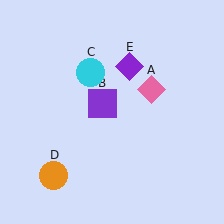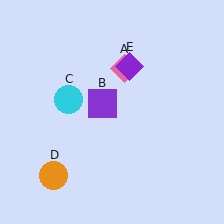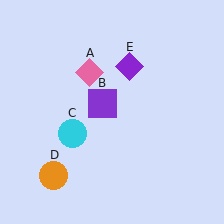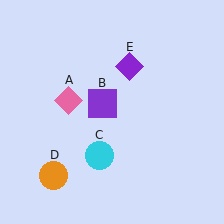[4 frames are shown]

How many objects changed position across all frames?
2 objects changed position: pink diamond (object A), cyan circle (object C).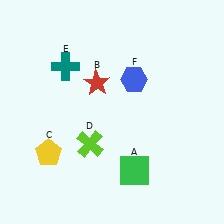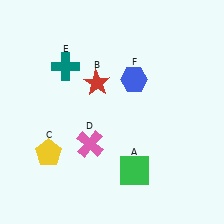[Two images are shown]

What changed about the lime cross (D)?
In Image 1, D is lime. In Image 2, it changed to pink.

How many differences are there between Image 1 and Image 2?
There is 1 difference between the two images.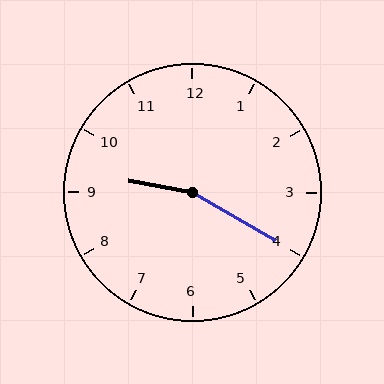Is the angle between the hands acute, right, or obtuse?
It is obtuse.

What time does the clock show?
9:20.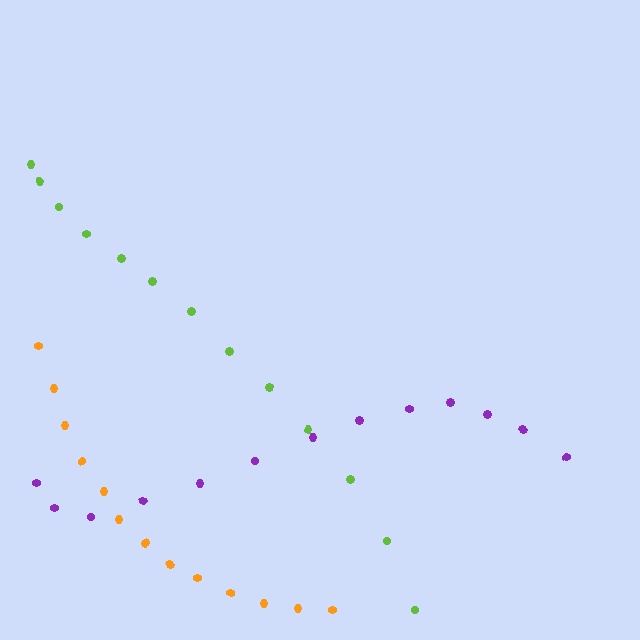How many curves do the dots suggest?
There are 3 distinct paths.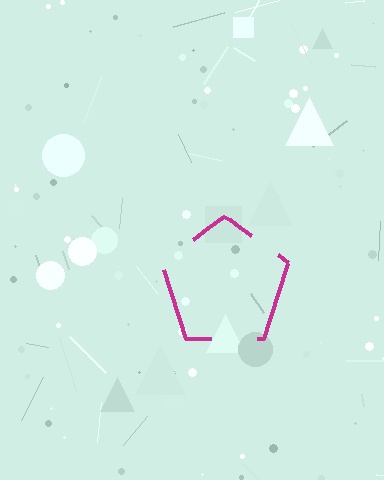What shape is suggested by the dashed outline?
The dashed outline suggests a pentagon.